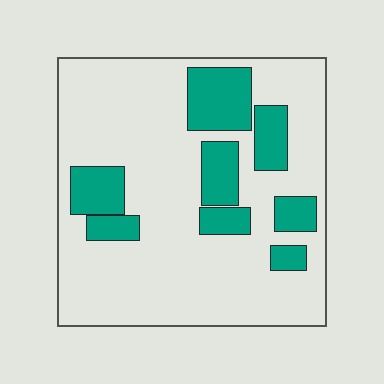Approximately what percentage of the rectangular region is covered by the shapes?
Approximately 25%.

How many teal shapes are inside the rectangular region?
8.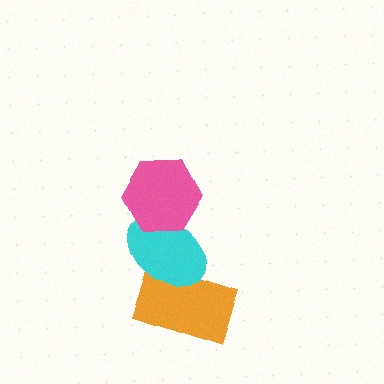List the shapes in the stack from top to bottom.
From top to bottom: the pink hexagon, the cyan ellipse, the orange rectangle.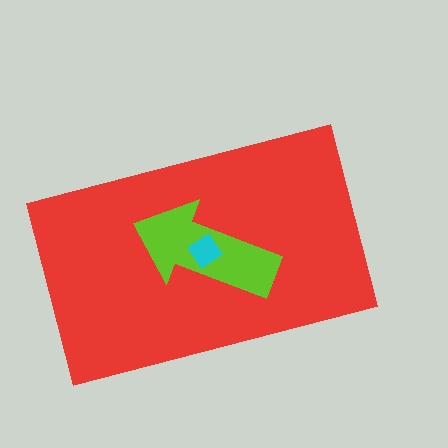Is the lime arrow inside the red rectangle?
Yes.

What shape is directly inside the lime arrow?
The cyan diamond.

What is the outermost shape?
The red rectangle.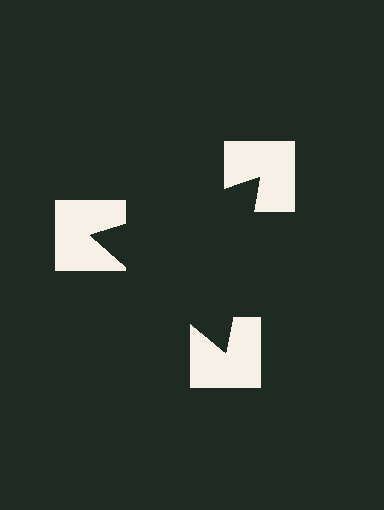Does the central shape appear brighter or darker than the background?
It typically appears slightly darker than the background, even though no actual brightness change is drawn.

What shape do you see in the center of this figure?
An illusory triangle — its edges are inferred from the aligned wedge cuts in the notched squares, not physically drawn.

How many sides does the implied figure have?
3 sides.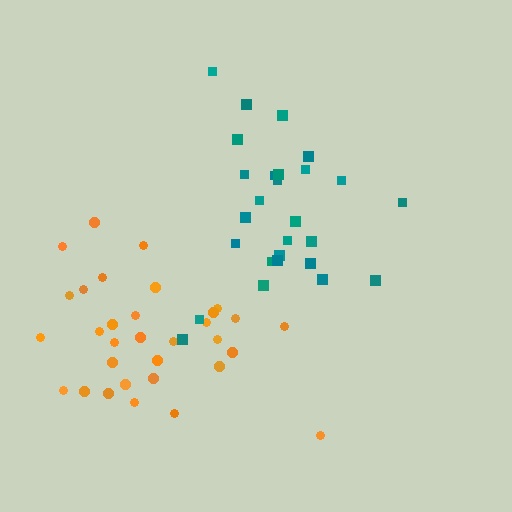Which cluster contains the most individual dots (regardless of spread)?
Orange (32).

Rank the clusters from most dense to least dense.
orange, teal.